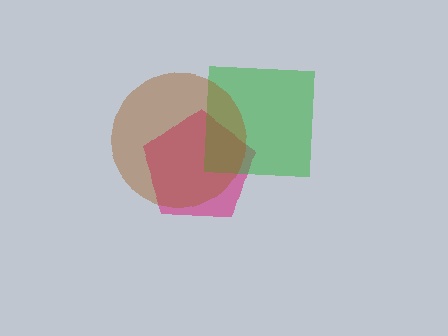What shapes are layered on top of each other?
The layered shapes are: a magenta pentagon, a green square, a brown circle.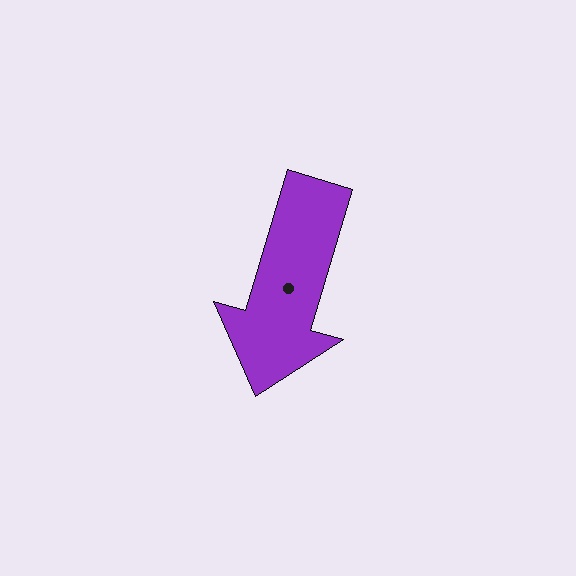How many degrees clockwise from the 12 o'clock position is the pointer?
Approximately 196 degrees.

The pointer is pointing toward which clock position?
Roughly 7 o'clock.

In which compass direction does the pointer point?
South.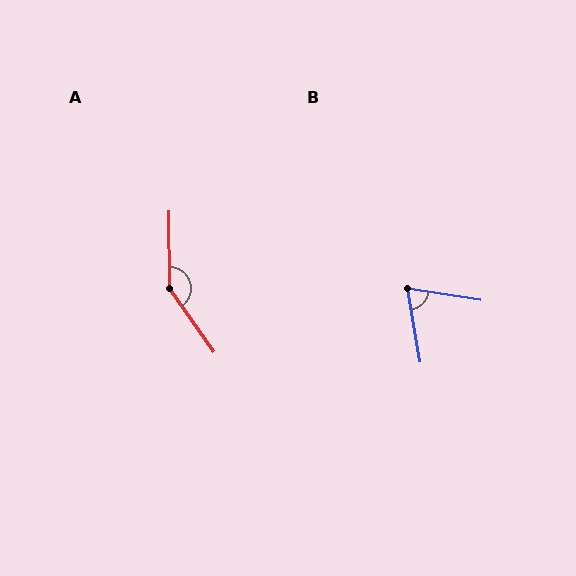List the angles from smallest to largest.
B (72°), A (145°).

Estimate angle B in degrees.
Approximately 72 degrees.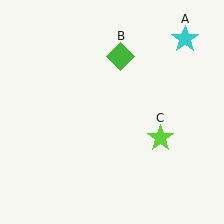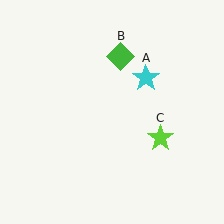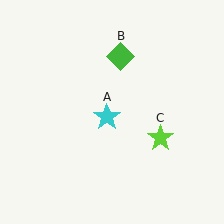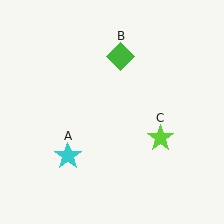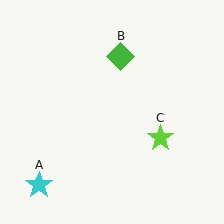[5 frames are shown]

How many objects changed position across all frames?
1 object changed position: cyan star (object A).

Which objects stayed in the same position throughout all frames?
Green diamond (object B) and lime star (object C) remained stationary.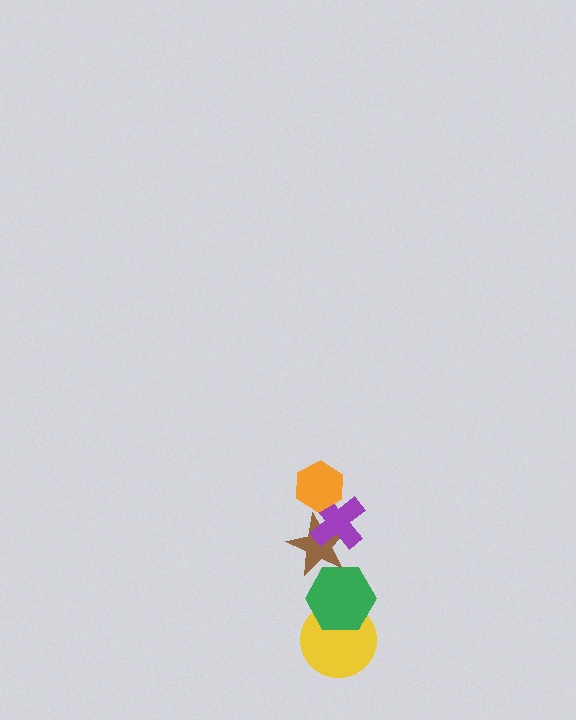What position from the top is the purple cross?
The purple cross is 2nd from the top.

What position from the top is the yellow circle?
The yellow circle is 5th from the top.